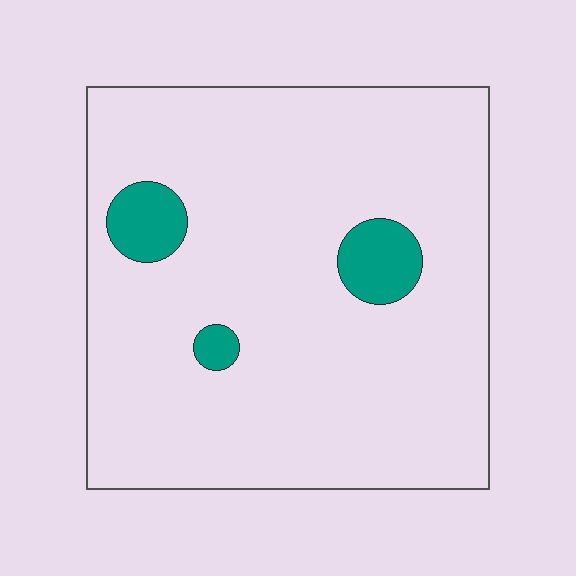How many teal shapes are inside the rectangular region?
3.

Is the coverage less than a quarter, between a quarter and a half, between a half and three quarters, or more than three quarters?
Less than a quarter.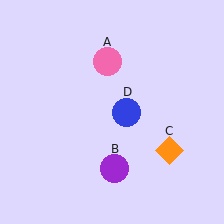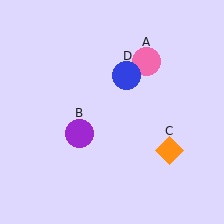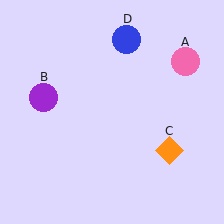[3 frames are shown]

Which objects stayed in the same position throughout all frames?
Orange diamond (object C) remained stationary.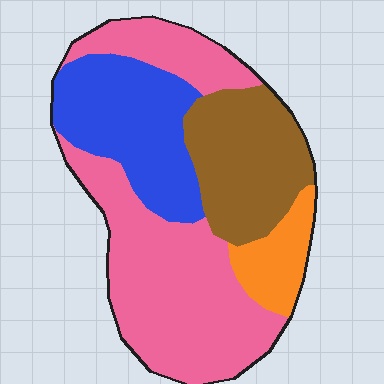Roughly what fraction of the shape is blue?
Blue takes up about one quarter (1/4) of the shape.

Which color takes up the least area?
Orange, at roughly 10%.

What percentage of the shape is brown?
Brown takes up less than a quarter of the shape.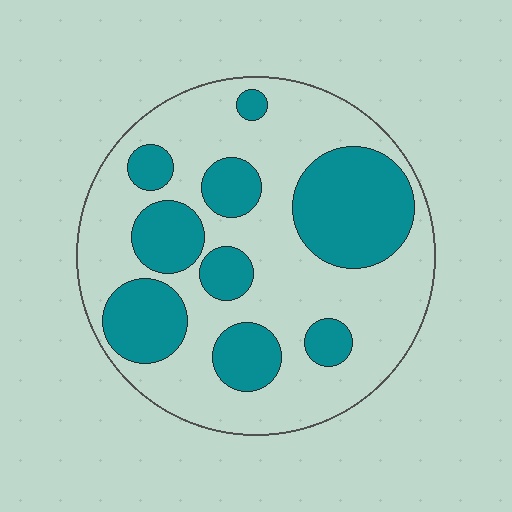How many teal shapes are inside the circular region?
9.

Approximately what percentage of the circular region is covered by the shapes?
Approximately 35%.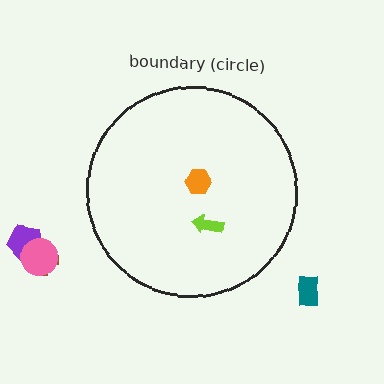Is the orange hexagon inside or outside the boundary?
Inside.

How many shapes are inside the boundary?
2 inside, 4 outside.